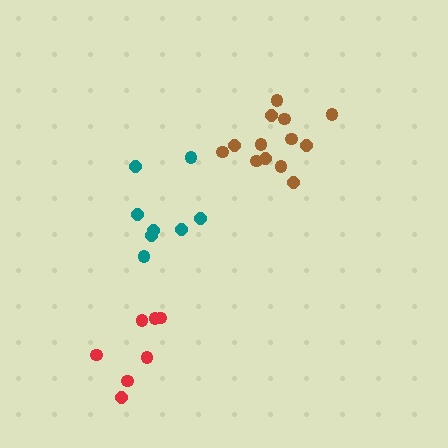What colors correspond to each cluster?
The clusters are colored: teal, brown, red.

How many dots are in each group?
Group 1: 8 dots, Group 2: 13 dots, Group 3: 7 dots (28 total).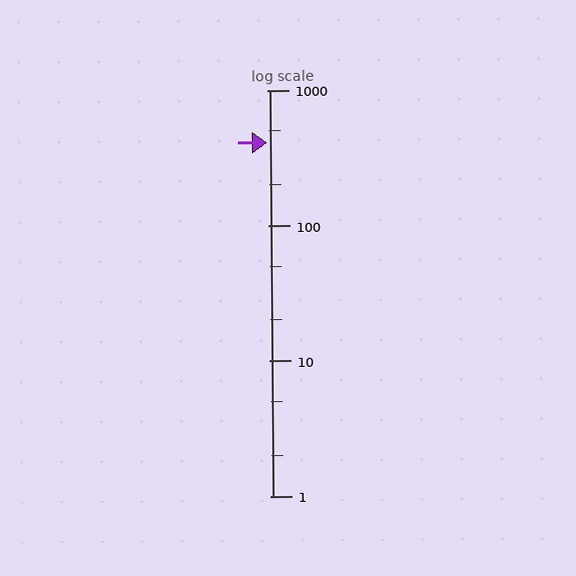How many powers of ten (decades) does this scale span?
The scale spans 3 decades, from 1 to 1000.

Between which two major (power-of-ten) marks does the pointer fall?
The pointer is between 100 and 1000.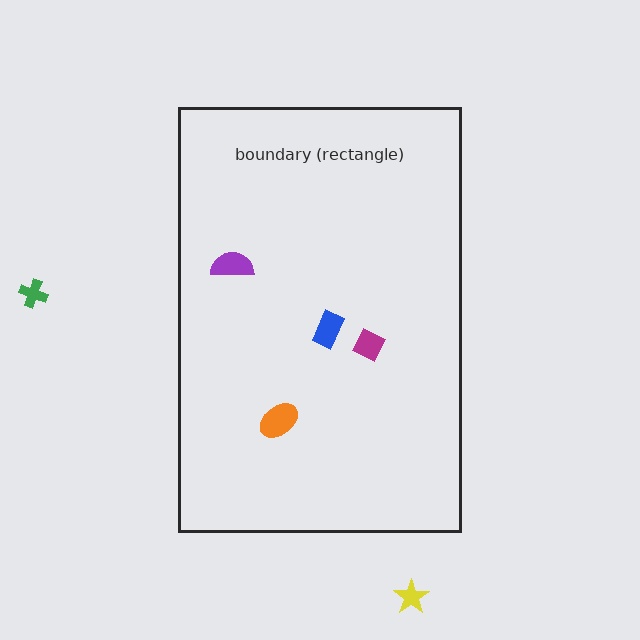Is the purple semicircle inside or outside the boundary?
Inside.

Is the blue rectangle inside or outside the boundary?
Inside.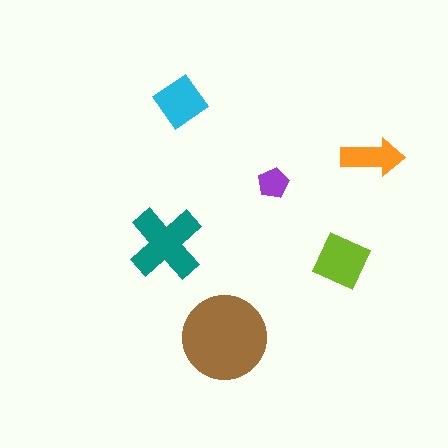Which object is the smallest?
The purple pentagon.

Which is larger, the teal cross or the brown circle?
The brown circle.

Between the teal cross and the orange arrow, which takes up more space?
The teal cross.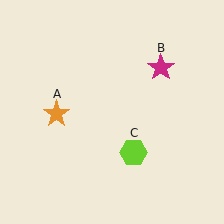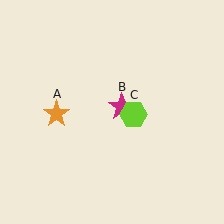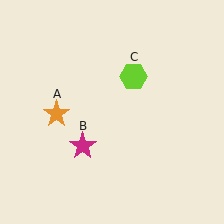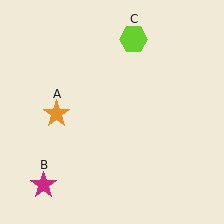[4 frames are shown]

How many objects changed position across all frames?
2 objects changed position: magenta star (object B), lime hexagon (object C).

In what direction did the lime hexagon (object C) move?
The lime hexagon (object C) moved up.